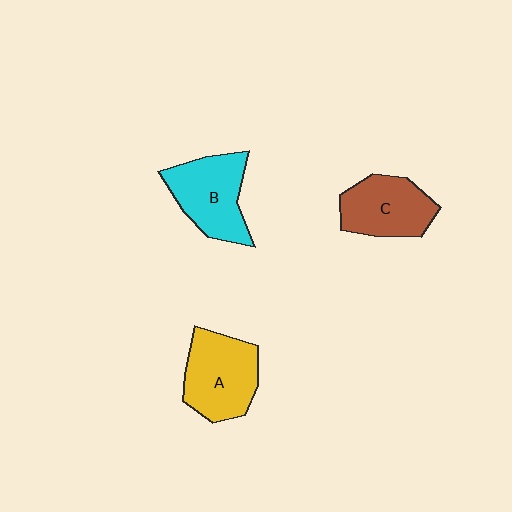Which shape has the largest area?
Shape A (yellow).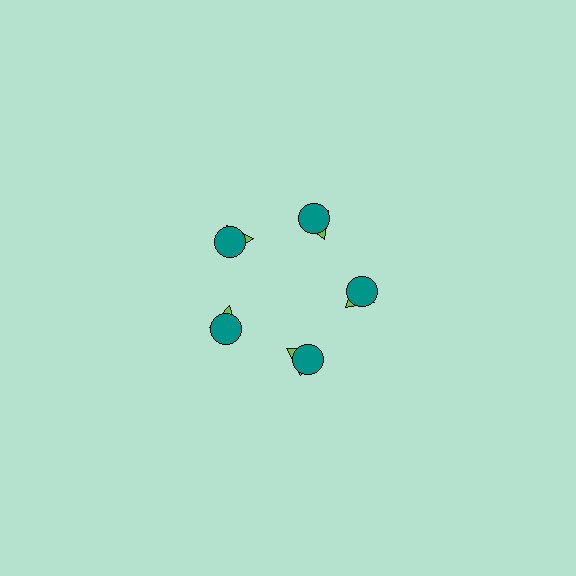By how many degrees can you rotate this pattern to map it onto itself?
The pattern maps onto itself every 72 degrees of rotation.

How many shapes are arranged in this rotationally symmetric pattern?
There are 10 shapes, arranged in 5 groups of 2.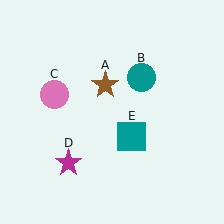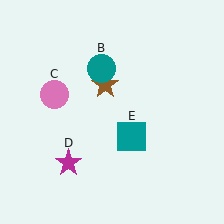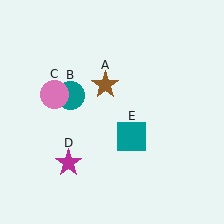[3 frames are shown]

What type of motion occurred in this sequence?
The teal circle (object B) rotated counterclockwise around the center of the scene.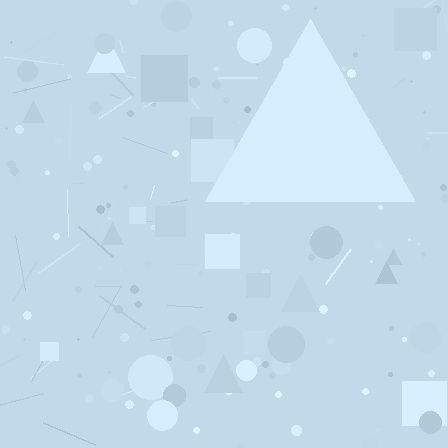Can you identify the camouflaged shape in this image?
The camouflaged shape is a triangle.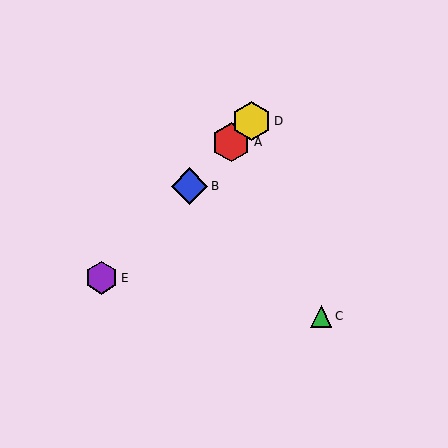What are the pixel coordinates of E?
Object E is at (102, 278).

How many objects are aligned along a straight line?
4 objects (A, B, D, E) are aligned along a straight line.